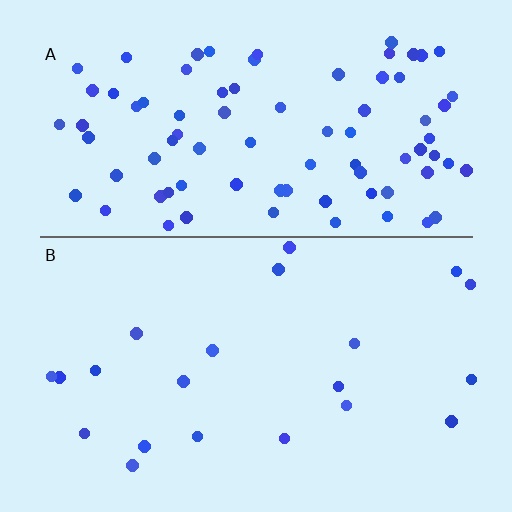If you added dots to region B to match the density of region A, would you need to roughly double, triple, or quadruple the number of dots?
Approximately quadruple.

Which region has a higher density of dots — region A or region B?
A (the top).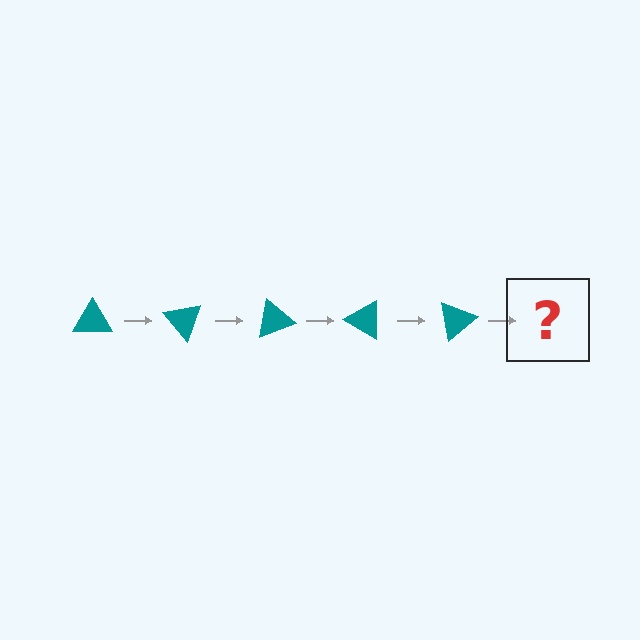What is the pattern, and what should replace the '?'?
The pattern is that the triangle rotates 50 degrees each step. The '?' should be a teal triangle rotated 250 degrees.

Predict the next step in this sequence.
The next step is a teal triangle rotated 250 degrees.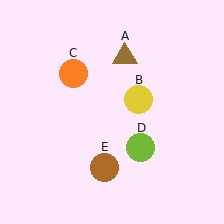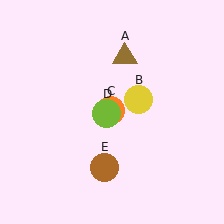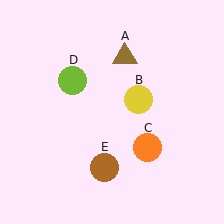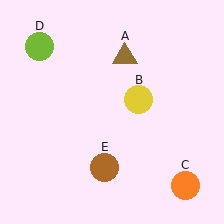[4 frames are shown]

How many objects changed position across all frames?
2 objects changed position: orange circle (object C), lime circle (object D).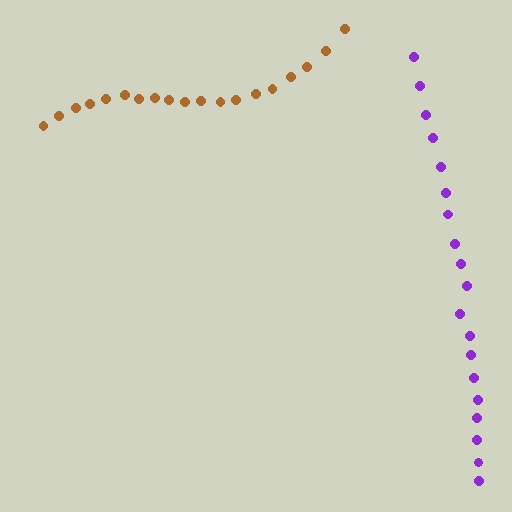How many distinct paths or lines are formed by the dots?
There are 2 distinct paths.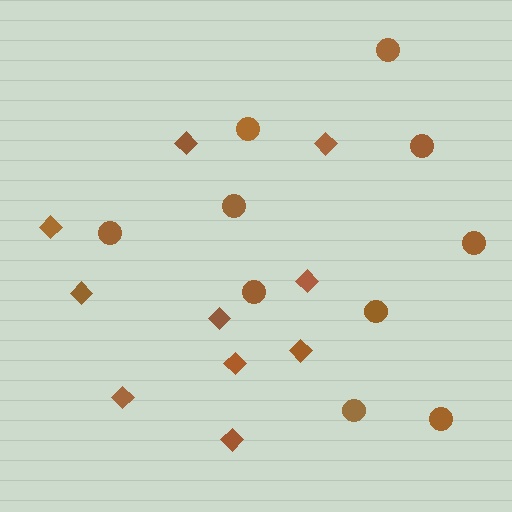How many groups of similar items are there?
There are 2 groups: one group of diamonds (10) and one group of circles (10).